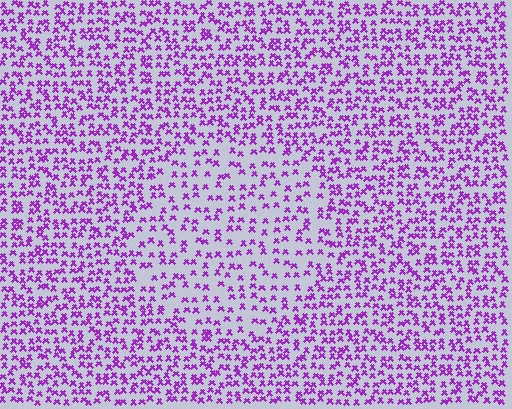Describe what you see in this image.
The image contains small purple elements arranged at two different densities. A circle-shaped region is visible where the elements are less densely packed than the surrounding area.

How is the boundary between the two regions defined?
The boundary is defined by a change in element density (approximately 1.7x ratio). All elements are the same color, size, and shape.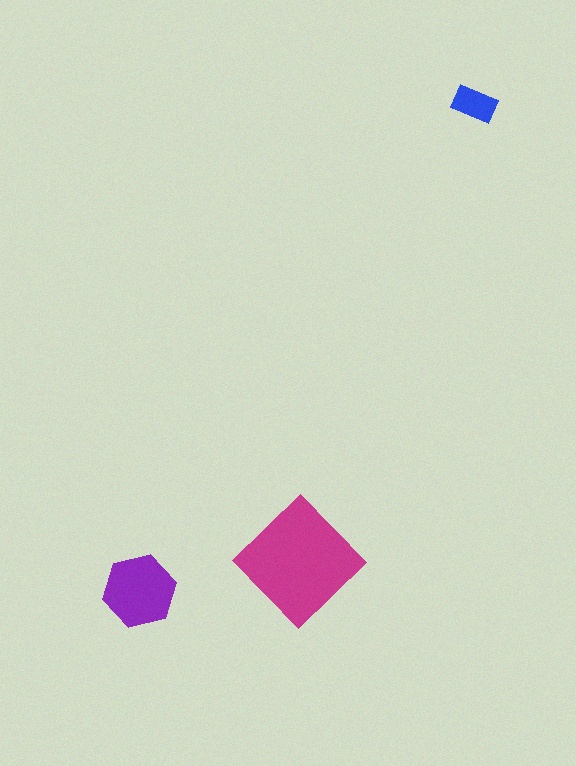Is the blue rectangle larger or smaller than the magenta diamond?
Smaller.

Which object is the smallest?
The blue rectangle.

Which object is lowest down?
The purple hexagon is bottommost.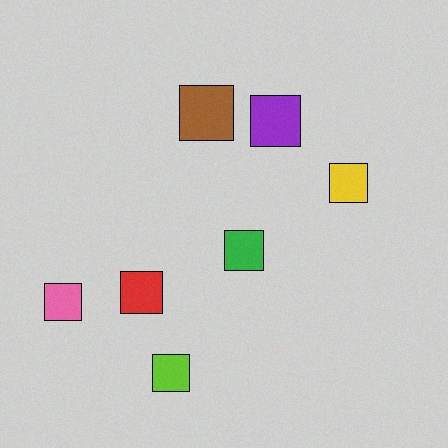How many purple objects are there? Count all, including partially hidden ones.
There is 1 purple object.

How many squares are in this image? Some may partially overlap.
There are 7 squares.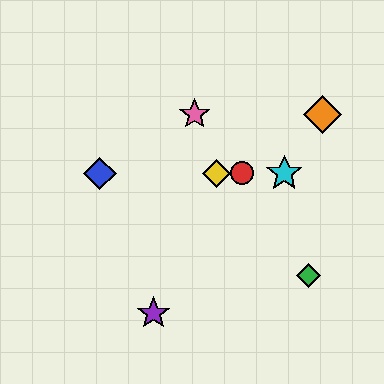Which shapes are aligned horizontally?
The red circle, the blue diamond, the yellow diamond, the cyan star are aligned horizontally.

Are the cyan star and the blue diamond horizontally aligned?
Yes, both are at y≈174.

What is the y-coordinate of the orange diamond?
The orange diamond is at y≈115.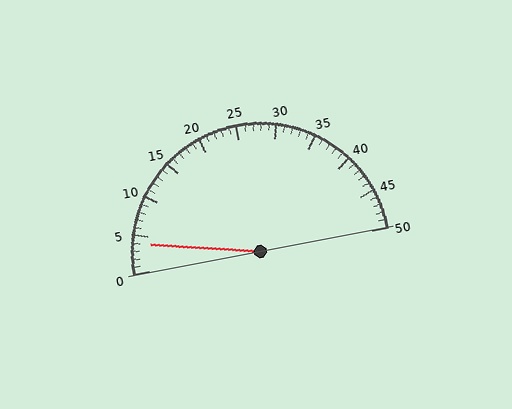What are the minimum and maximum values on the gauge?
The gauge ranges from 0 to 50.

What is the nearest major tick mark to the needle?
The nearest major tick mark is 5.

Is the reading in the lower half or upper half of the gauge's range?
The reading is in the lower half of the range (0 to 50).